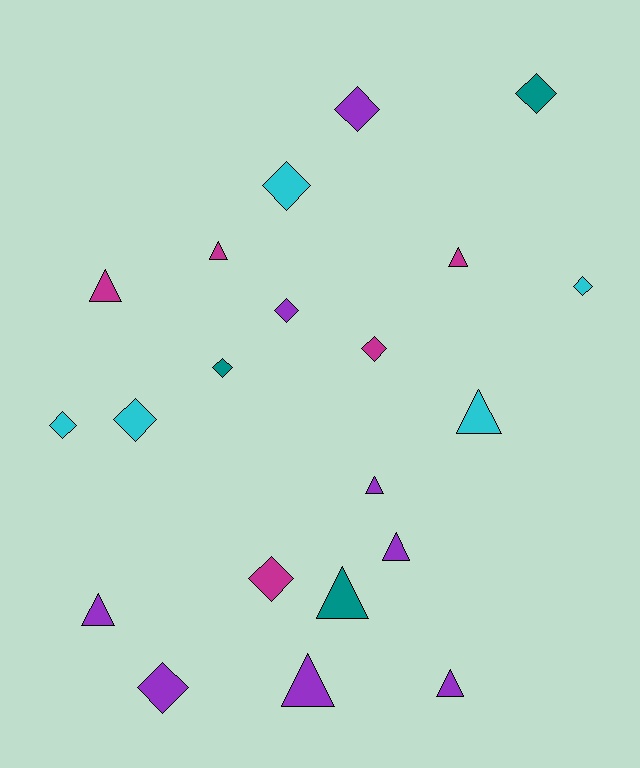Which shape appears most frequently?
Diamond, with 11 objects.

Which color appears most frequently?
Purple, with 8 objects.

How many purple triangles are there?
There are 5 purple triangles.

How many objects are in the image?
There are 21 objects.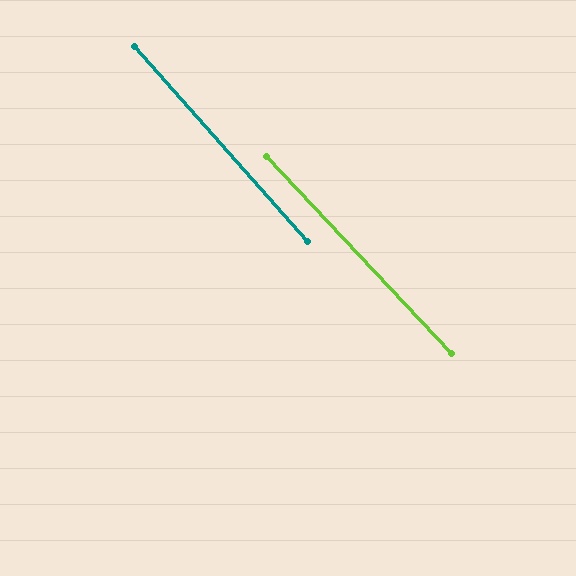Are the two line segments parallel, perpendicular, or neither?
Parallel — their directions differ by only 1.8°.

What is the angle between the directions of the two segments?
Approximately 2 degrees.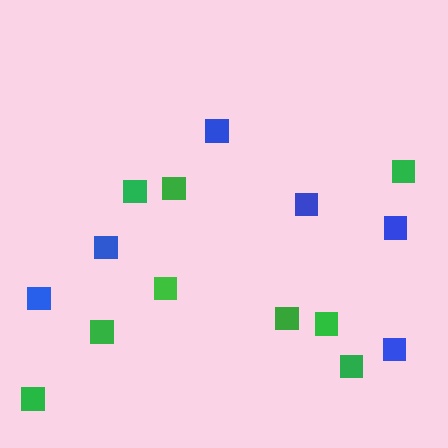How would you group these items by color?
There are 2 groups: one group of green squares (9) and one group of blue squares (6).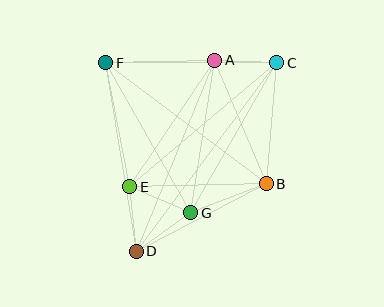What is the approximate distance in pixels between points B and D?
The distance between B and D is approximately 147 pixels.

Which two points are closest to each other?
Points A and C are closest to each other.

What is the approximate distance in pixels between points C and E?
The distance between C and E is approximately 192 pixels.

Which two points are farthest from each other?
Points C and D are farthest from each other.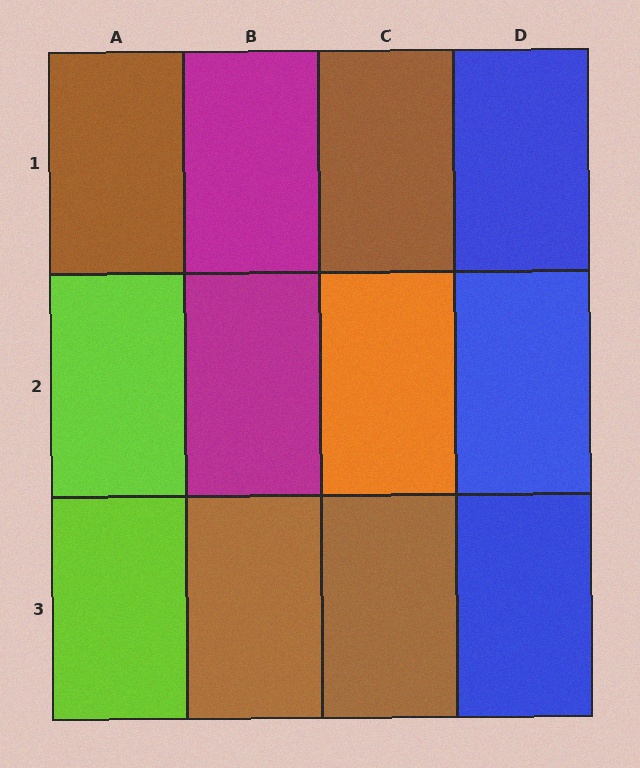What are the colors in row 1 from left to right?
Brown, magenta, brown, blue.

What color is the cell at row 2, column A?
Lime.